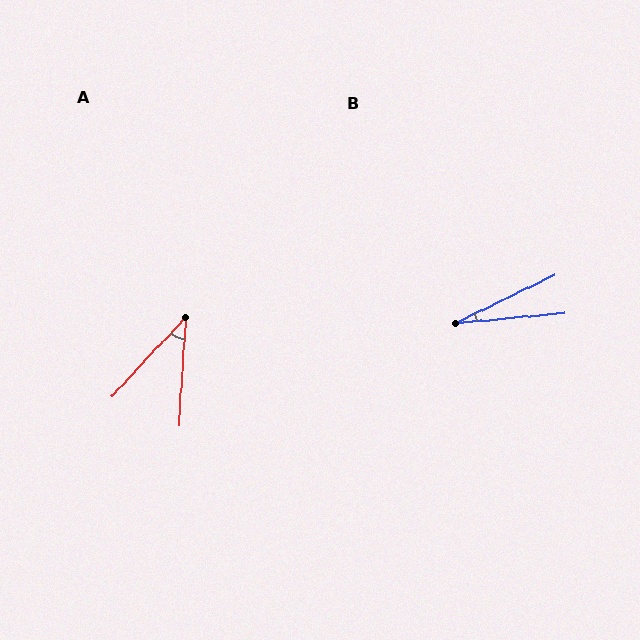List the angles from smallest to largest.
B (21°), A (39°).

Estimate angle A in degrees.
Approximately 39 degrees.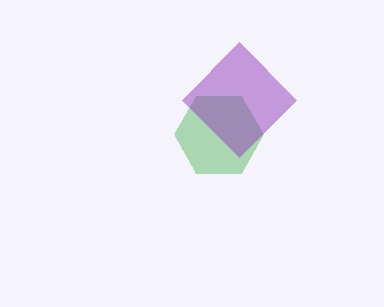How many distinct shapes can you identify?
There are 2 distinct shapes: a green hexagon, a purple diamond.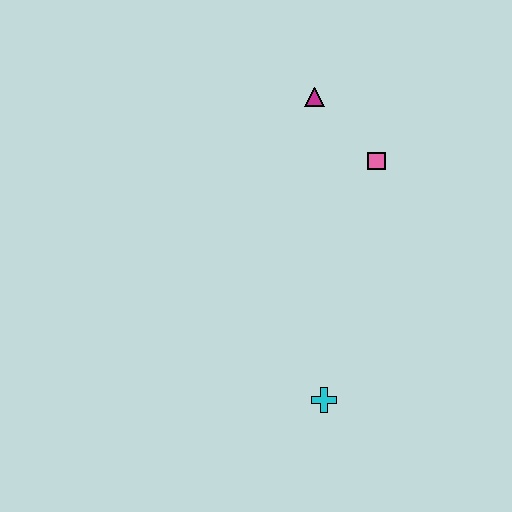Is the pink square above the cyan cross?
Yes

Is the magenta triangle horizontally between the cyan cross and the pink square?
No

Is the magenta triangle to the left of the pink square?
Yes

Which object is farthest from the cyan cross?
The magenta triangle is farthest from the cyan cross.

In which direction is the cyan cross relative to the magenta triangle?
The cyan cross is below the magenta triangle.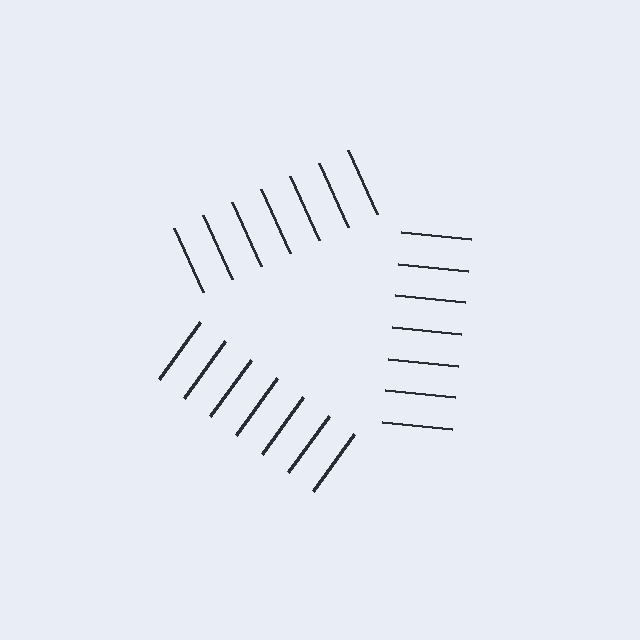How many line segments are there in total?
21 — 7 along each of the 3 edges.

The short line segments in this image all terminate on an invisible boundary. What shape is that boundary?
An illusory triangle — the line segments terminate on its edges but no continuous stroke is drawn.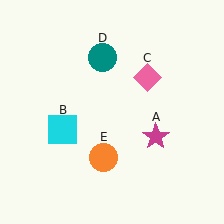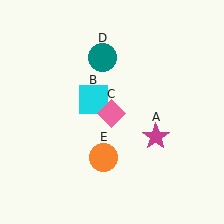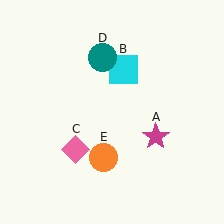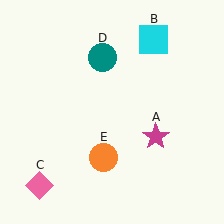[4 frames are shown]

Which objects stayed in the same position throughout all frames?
Magenta star (object A) and teal circle (object D) and orange circle (object E) remained stationary.